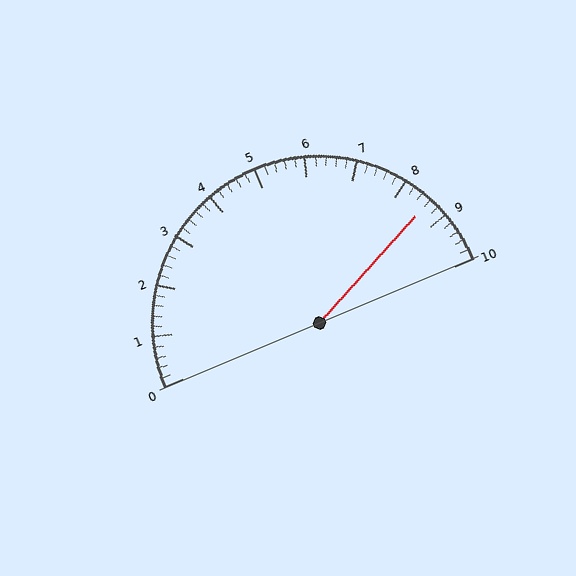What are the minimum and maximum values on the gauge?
The gauge ranges from 0 to 10.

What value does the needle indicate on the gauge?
The needle indicates approximately 8.6.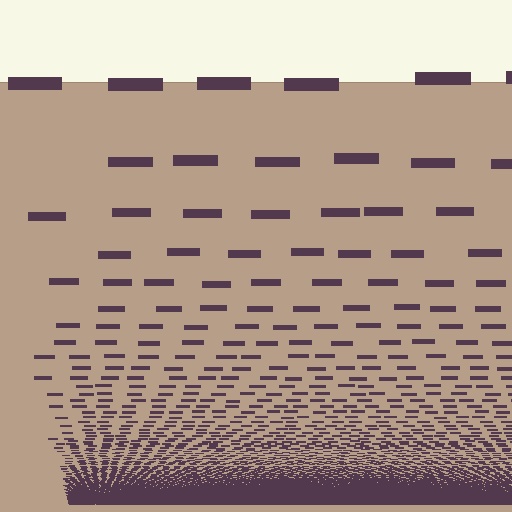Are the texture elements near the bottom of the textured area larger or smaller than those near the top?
Smaller. The gradient is inverted — elements near the bottom are smaller and denser.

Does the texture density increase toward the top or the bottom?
Density increases toward the bottom.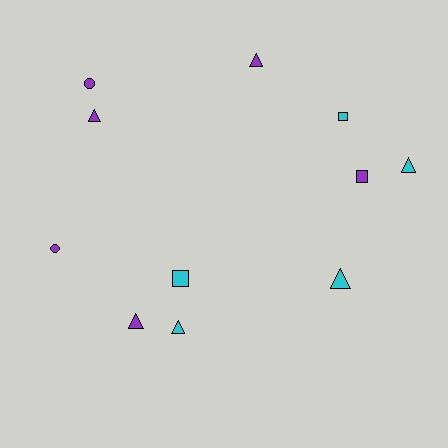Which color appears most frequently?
Purple, with 6 objects.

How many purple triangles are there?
There are 3 purple triangles.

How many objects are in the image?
There are 11 objects.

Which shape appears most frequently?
Triangle, with 6 objects.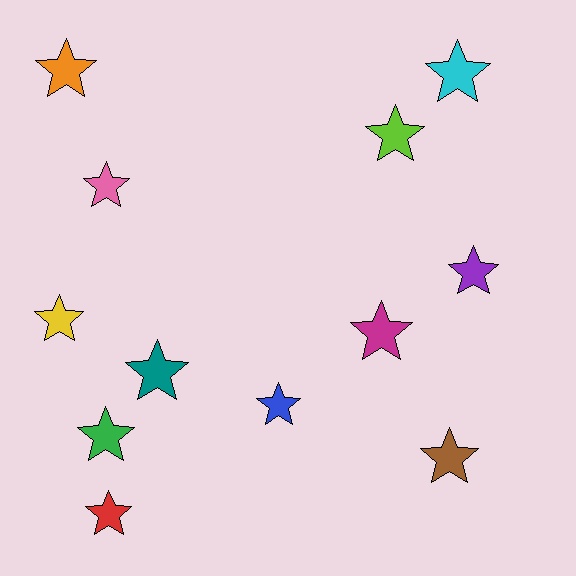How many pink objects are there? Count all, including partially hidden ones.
There is 1 pink object.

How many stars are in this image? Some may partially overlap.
There are 12 stars.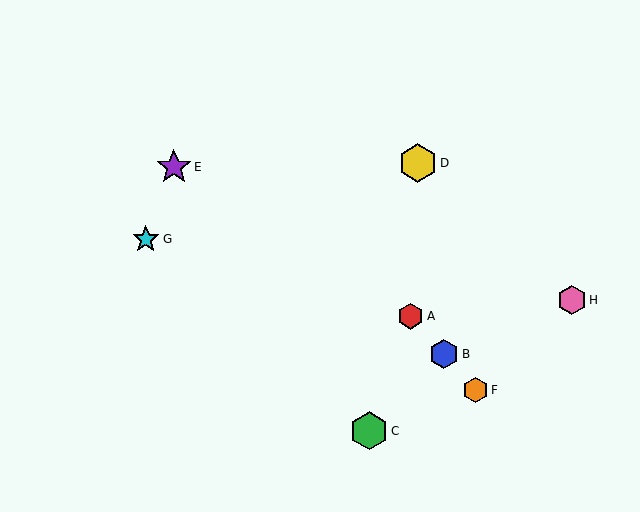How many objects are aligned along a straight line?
3 objects (A, B, F) are aligned along a straight line.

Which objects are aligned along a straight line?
Objects A, B, F are aligned along a straight line.